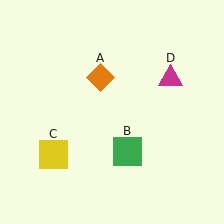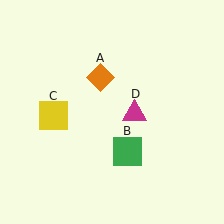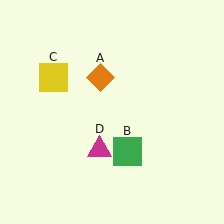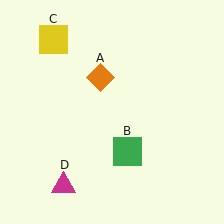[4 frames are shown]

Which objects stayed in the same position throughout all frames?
Orange diamond (object A) and green square (object B) remained stationary.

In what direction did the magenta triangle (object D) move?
The magenta triangle (object D) moved down and to the left.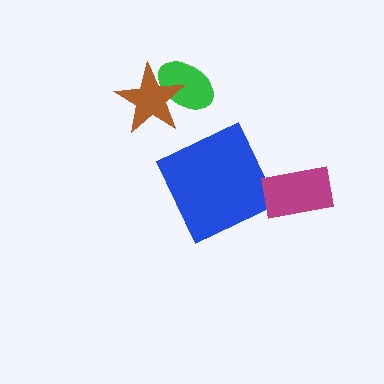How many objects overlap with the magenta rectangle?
0 objects overlap with the magenta rectangle.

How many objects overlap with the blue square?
0 objects overlap with the blue square.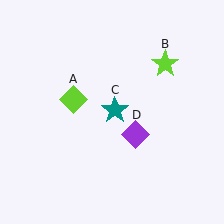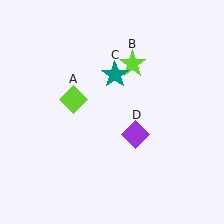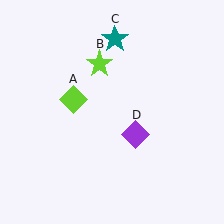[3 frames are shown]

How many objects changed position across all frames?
2 objects changed position: lime star (object B), teal star (object C).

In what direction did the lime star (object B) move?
The lime star (object B) moved left.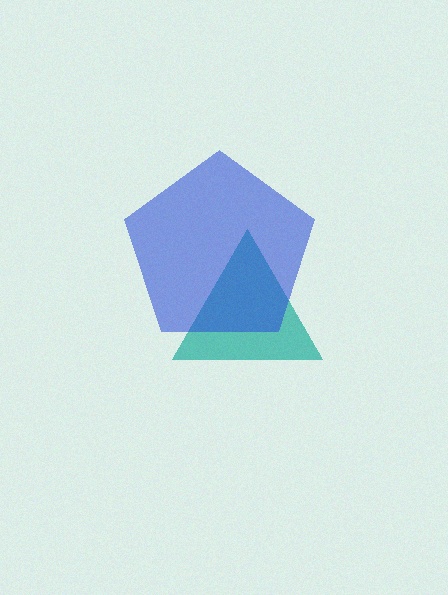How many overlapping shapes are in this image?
There are 2 overlapping shapes in the image.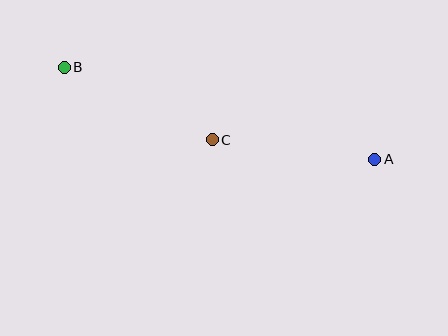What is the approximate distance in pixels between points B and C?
The distance between B and C is approximately 165 pixels.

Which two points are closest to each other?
Points A and C are closest to each other.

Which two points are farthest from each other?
Points A and B are farthest from each other.